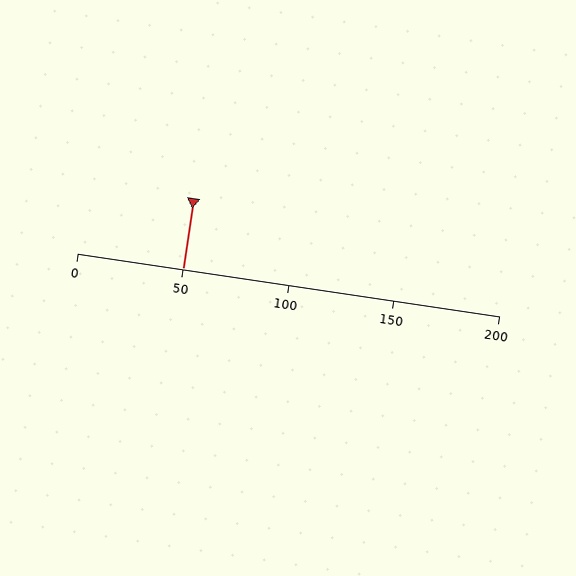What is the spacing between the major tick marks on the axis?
The major ticks are spaced 50 apart.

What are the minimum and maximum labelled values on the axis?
The axis runs from 0 to 200.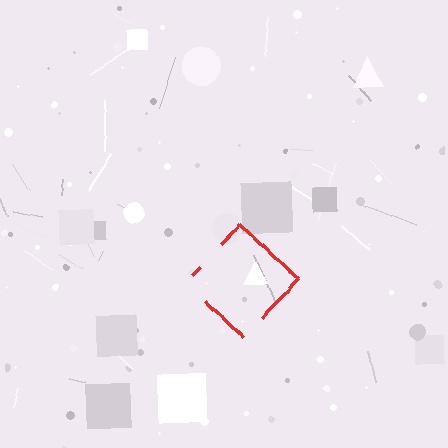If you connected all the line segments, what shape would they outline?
They would outline a diamond.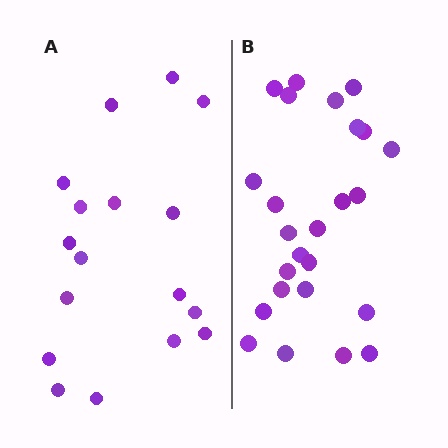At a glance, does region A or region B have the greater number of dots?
Region B (the right region) has more dots.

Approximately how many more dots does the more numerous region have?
Region B has roughly 8 or so more dots than region A.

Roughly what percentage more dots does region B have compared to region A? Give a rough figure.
About 45% more.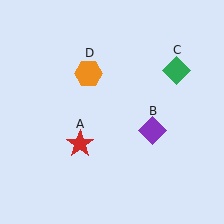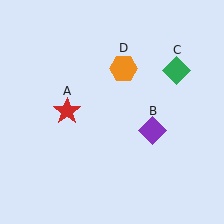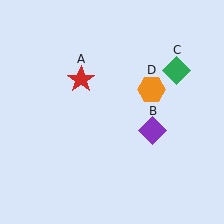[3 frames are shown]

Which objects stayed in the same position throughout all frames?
Purple diamond (object B) and green diamond (object C) remained stationary.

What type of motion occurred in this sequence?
The red star (object A), orange hexagon (object D) rotated clockwise around the center of the scene.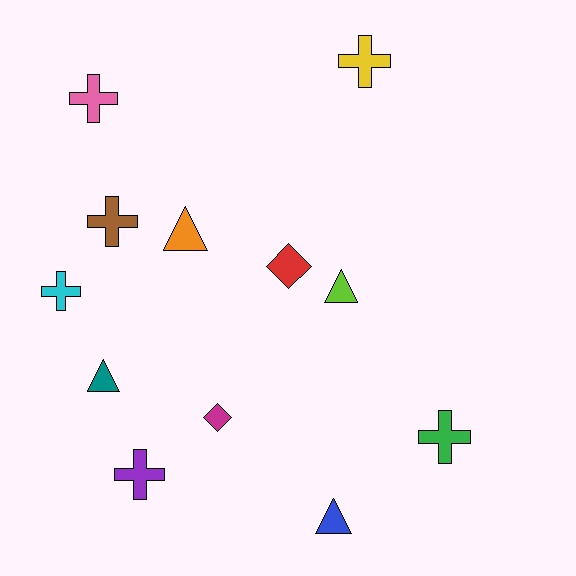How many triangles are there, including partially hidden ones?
There are 4 triangles.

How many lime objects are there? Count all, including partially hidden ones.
There is 1 lime object.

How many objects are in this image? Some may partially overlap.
There are 12 objects.